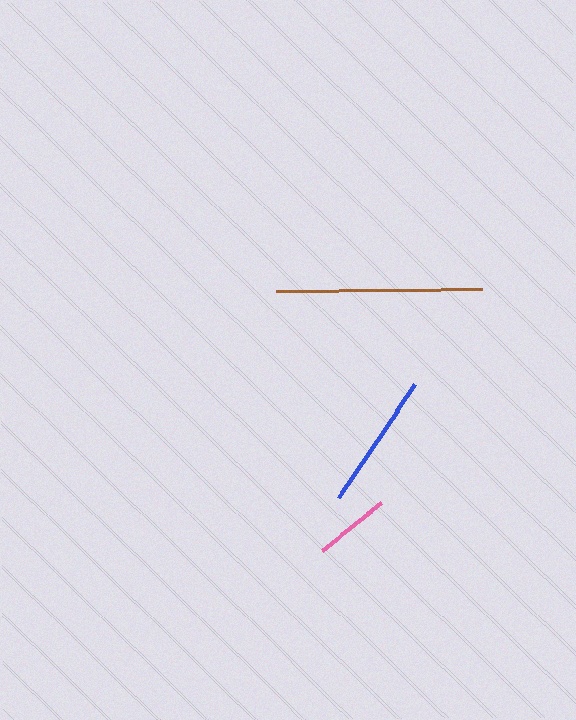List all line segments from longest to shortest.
From longest to shortest: brown, blue, pink.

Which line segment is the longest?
The brown line is the longest at approximately 206 pixels.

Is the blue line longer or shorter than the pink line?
The blue line is longer than the pink line.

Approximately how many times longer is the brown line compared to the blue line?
The brown line is approximately 1.5 times the length of the blue line.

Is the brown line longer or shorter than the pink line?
The brown line is longer than the pink line.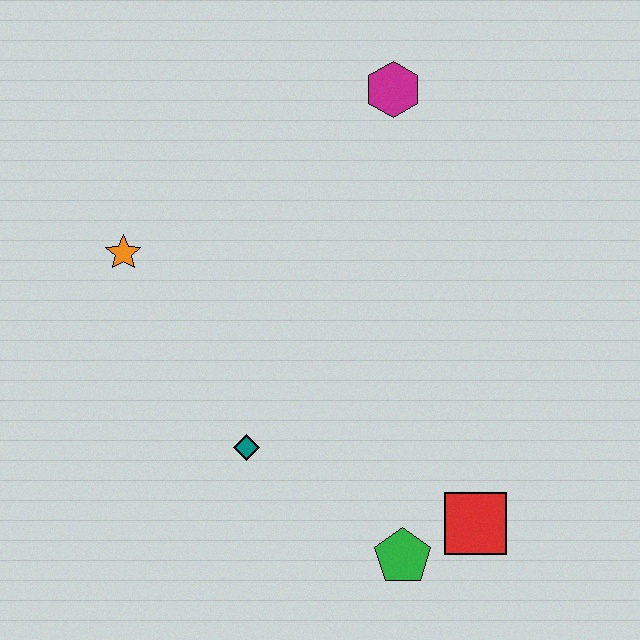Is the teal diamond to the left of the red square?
Yes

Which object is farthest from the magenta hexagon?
The green pentagon is farthest from the magenta hexagon.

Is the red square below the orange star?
Yes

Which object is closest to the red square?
The green pentagon is closest to the red square.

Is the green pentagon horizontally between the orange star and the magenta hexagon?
No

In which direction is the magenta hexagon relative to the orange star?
The magenta hexagon is to the right of the orange star.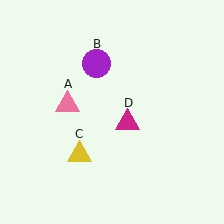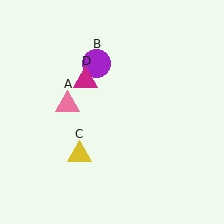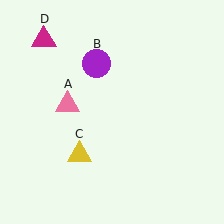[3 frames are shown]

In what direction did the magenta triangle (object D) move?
The magenta triangle (object D) moved up and to the left.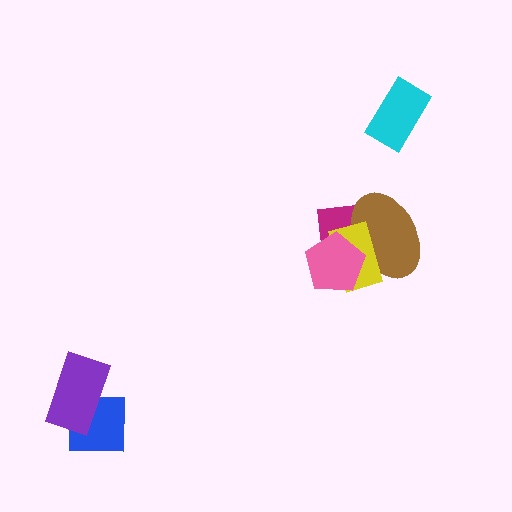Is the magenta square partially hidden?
Yes, it is partially covered by another shape.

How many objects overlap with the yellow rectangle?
3 objects overlap with the yellow rectangle.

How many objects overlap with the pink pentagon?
3 objects overlap with the pink pentagon.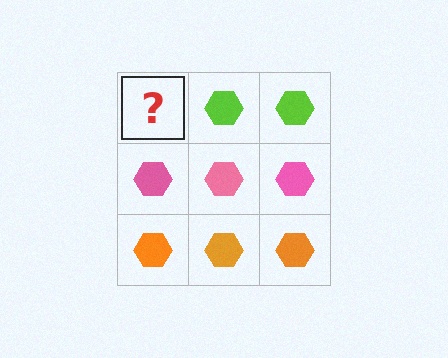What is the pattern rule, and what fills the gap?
The rule is that each row has a consistent color. The gap should be filled with a lime hexagon.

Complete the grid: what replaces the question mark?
The question mark should be replaced with a lime hexagon.